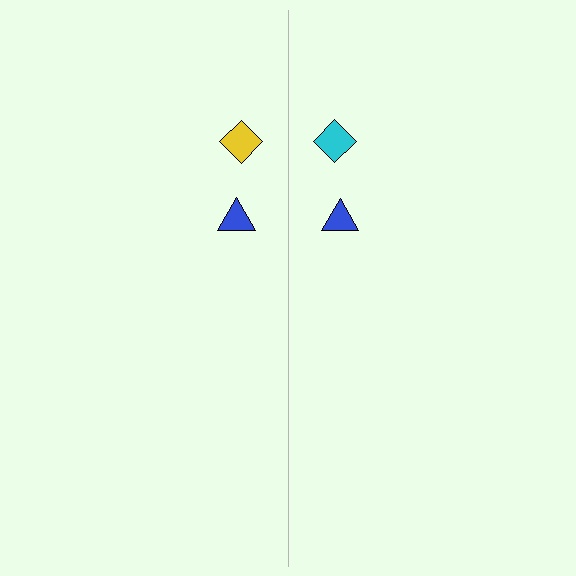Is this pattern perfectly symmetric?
No, the pattern is not perfectly symmetric. The cyan diamond on the right side breaks the symmetry — its mirror counterpart is yellow.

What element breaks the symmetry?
The cyan diamond on the right side breaks the symmetry — its mirror counterpart is yellow.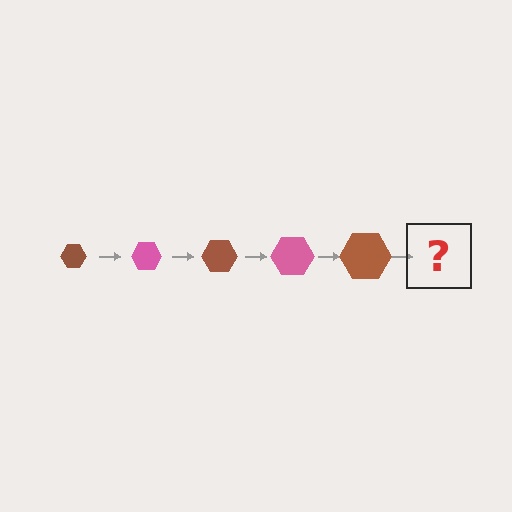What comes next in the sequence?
The next element should be a pink hexagon, larger than the previous one.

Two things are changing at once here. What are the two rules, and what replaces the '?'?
The two rules are that the hexagon grows larger each step and the color cycles through brown and pink. The '?' should be a pink hexagon, larger than the previous one.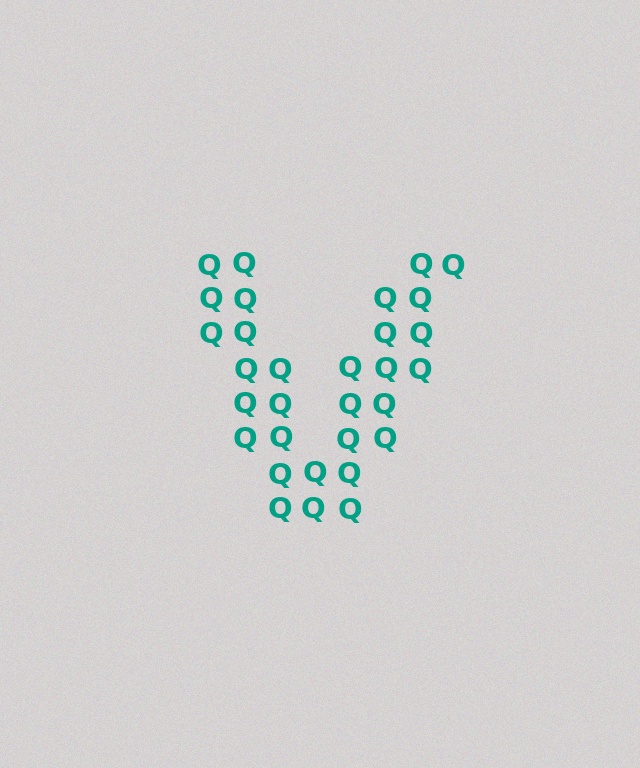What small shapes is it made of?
It is made of small letter Q's.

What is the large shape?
The large shape is the letter V.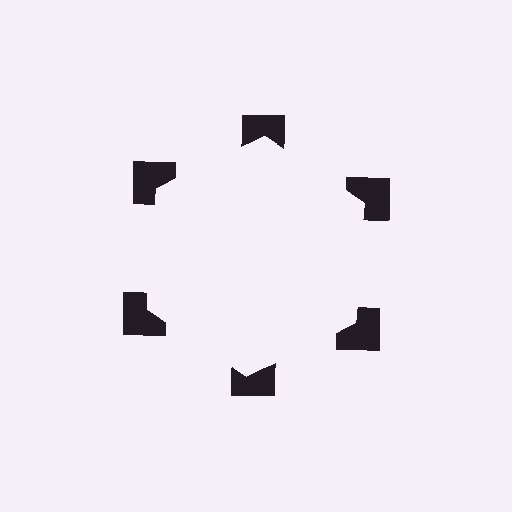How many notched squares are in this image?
There are 6 — one at each vertex of the illusory hexagon.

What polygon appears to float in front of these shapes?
An illusory hexagon — its edges are inferred from the aligned wedge cuts in the notched squares, not physically drawn.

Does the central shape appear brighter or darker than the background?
It typically appears slightly brighter than the background, even though no actual brightness change is drawn.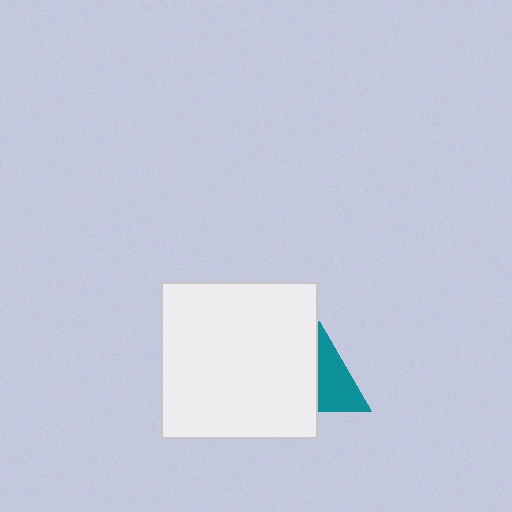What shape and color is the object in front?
The object in front is a white square.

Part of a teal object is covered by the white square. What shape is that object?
It is a triangle.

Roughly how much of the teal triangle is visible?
About half of it is visible (roughly 54%).